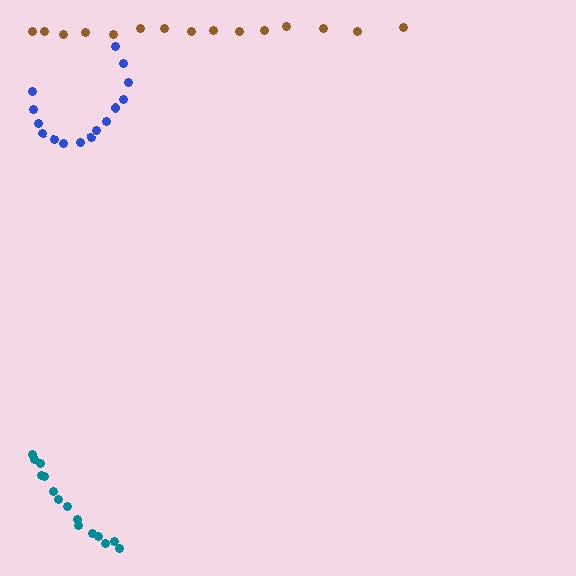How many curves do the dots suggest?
There are 3 distinct paths.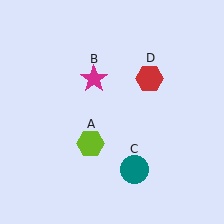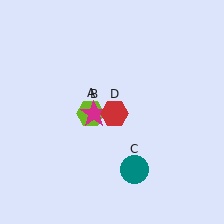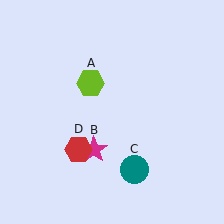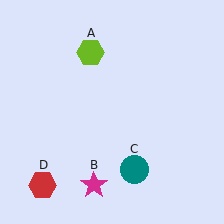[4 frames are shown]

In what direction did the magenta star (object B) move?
The magenta star (object B) moved down.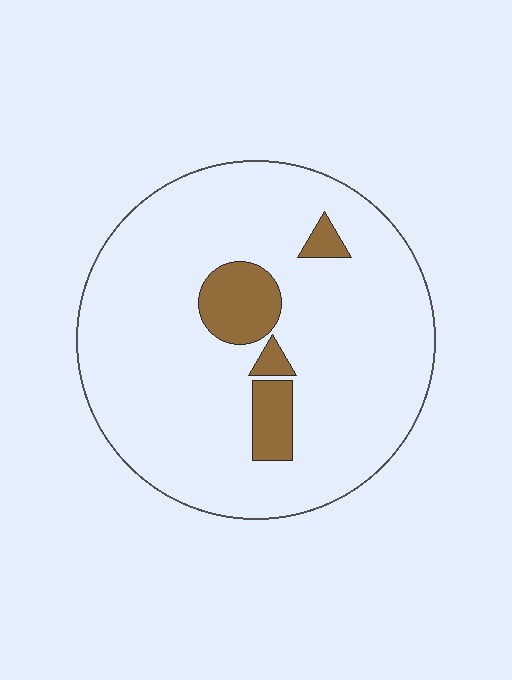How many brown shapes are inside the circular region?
4.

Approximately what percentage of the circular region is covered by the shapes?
Approximately 10%.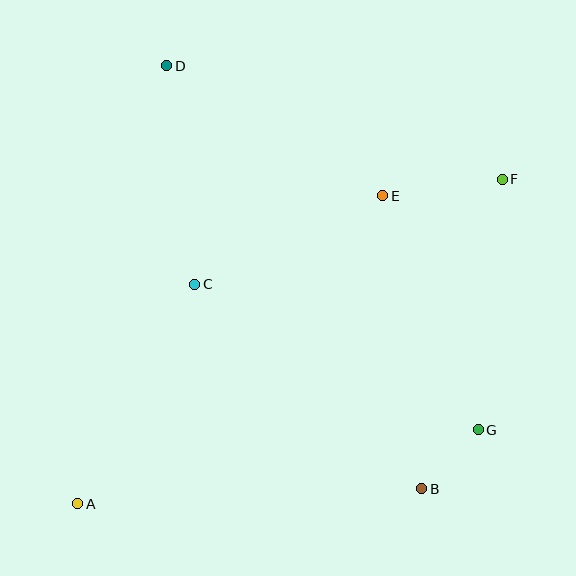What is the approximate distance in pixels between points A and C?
The distance between A and C is approximately 249 pixels.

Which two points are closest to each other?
Points B and G are closest to each other.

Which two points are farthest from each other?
Points A and F are farthest from each other.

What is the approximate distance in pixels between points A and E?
The distance between A and E is approximately 433 pixels.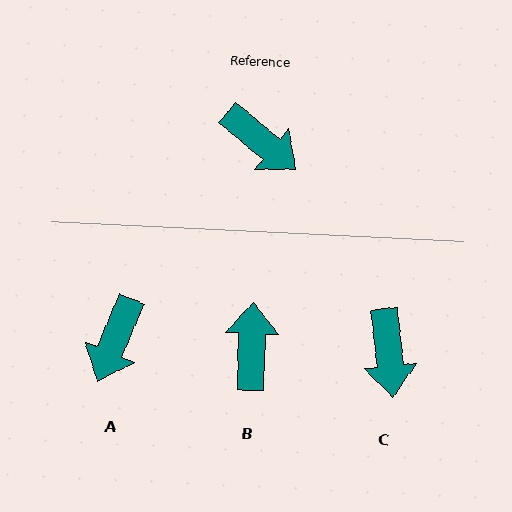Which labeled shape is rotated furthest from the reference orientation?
B, about 128 degrees away.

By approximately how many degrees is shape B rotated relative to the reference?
Approximately 128 degrees counter-clockwise.